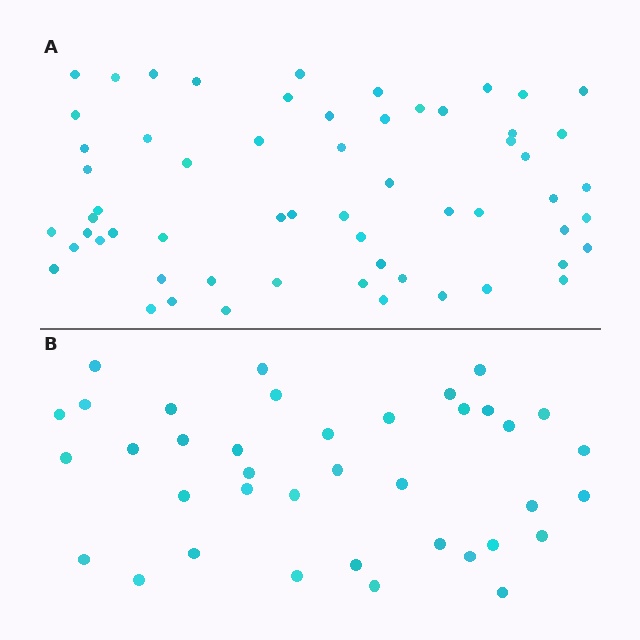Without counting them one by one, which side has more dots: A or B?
Region A (the top region) has more dots.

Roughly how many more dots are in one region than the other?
Region A has approximately 20 more dots than region B.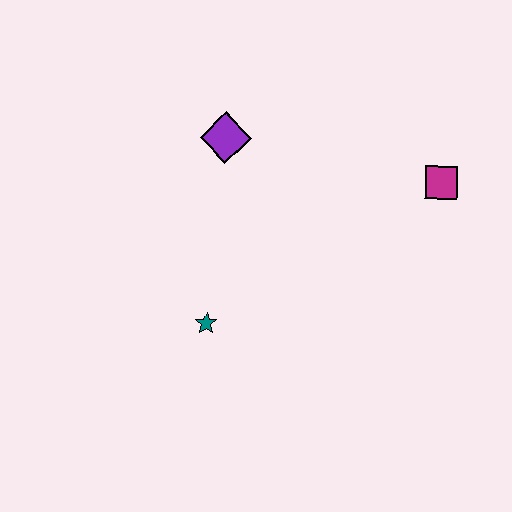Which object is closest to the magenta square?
The purple diamond is closest to the magenta square.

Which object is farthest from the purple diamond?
The magenta square is farthest from the purple diamond.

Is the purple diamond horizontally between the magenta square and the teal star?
Yes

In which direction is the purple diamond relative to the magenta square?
The purple diamond is to the left of the magenta square.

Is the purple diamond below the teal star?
No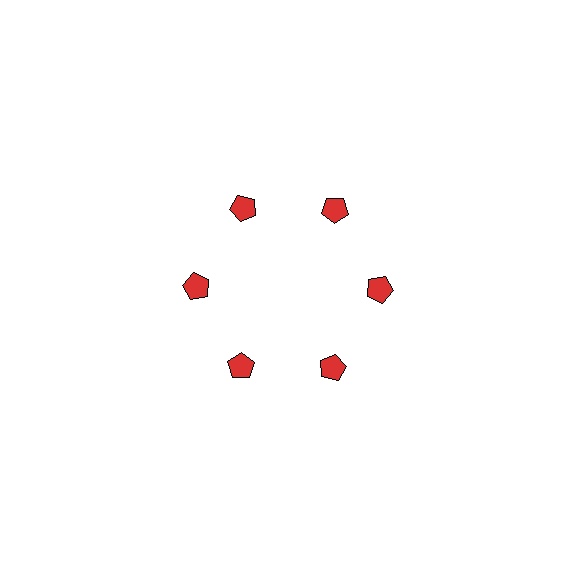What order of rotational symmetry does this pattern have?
This pattern has 6-fold rotational symmetry.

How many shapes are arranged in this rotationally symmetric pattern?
There are 6 shapes, arranged in 6 groups of 1.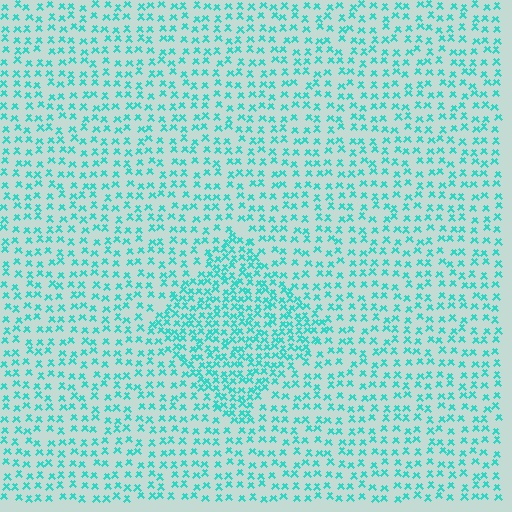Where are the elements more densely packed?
The elements are more densely packed inside the diamond boundary.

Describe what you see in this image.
The image contains small cyan elements arranged at two different densities. A diamond-shaped region is visible where the elements are more densely packed than the surrounding area.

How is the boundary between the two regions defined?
The boundary is defined by a change in element density (approximately 1.9x ratio). All elements are the same color, size, and shape.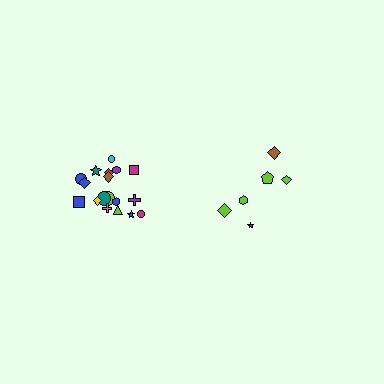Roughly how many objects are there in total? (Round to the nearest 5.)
Roughly 25 objects in total.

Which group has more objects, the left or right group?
The left group.